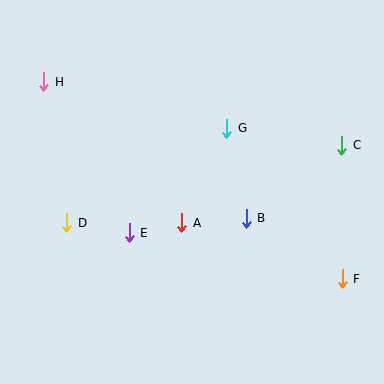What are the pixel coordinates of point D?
Point D is at (67, 223).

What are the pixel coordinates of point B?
Point B is at (246, 218).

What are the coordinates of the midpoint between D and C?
The midpoint between D and C is at (204, 184).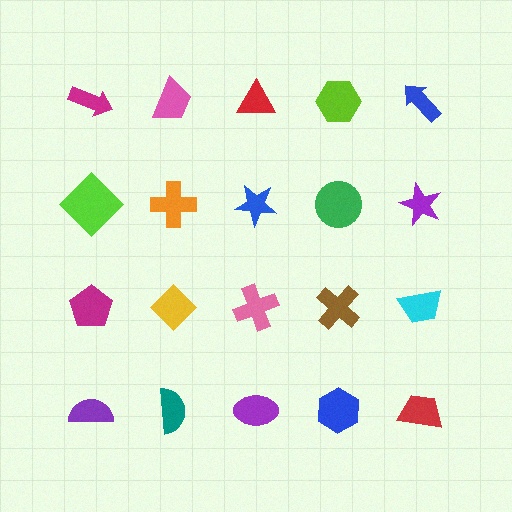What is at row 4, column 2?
A teal semicircle.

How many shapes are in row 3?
5 shapes.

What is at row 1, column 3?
A red triangle.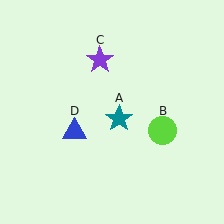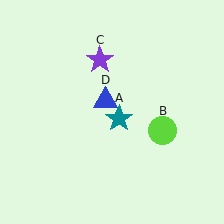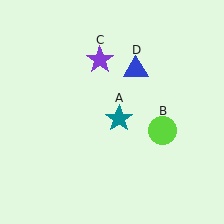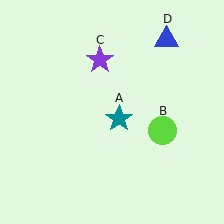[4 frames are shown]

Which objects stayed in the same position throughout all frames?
Teal star (object A) and lime circle (object B) and purple star (object C) remained stationary.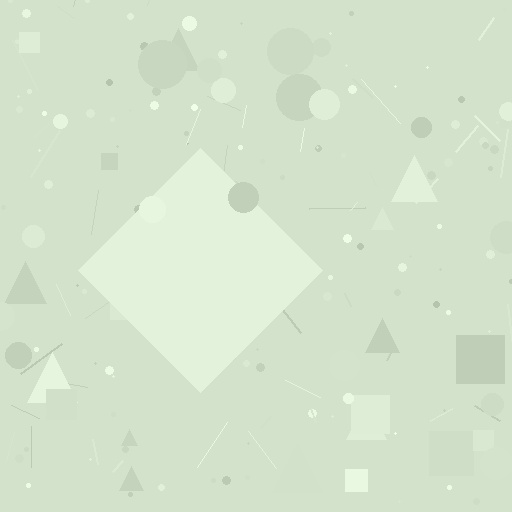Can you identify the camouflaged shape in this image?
The camouflaged shape is a diamond.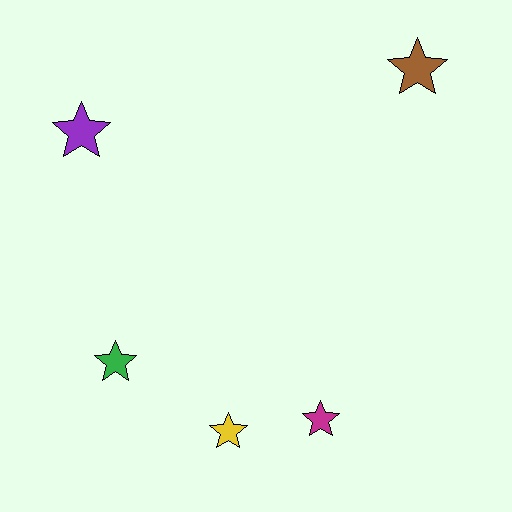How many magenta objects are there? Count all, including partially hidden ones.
There is 1 magenta object.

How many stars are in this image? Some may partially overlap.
There are 5 stars.